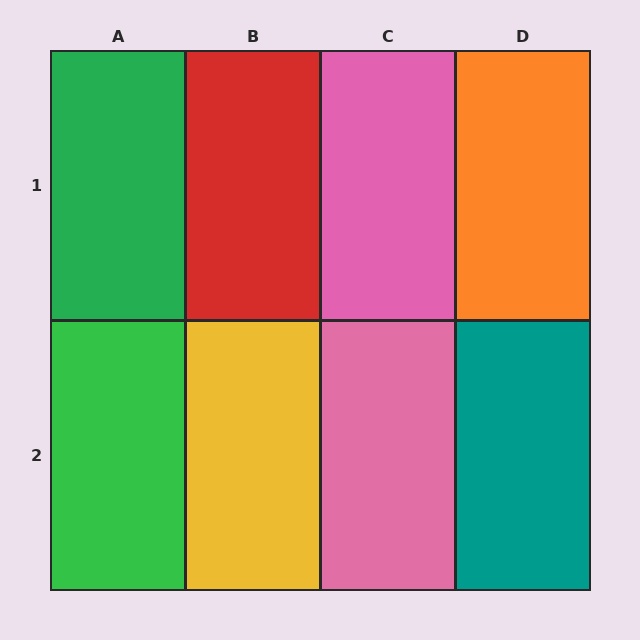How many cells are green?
2 cells are green.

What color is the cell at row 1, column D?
Orange.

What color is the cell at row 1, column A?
Green.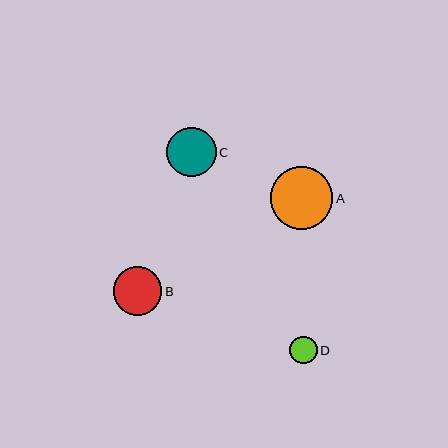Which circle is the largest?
Circle A is the largest with a size of approximately 62 pixels.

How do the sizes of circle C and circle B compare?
Circle C and circle B are approximately the same size.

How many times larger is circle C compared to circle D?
Circle C is approximately 1.8 times the size of circle D.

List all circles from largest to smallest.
From largest to smallest: A, C, B, D.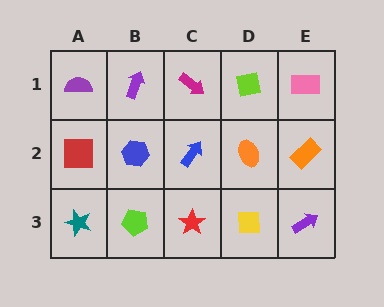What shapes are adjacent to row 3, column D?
An orange ellipse (row 2, column D), a red star (row 3, column C), a purple arrow (row 3, column E).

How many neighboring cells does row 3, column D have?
3.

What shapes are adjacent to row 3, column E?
An orange rectangle (row 2, column E), a yellow square (row 3, column D).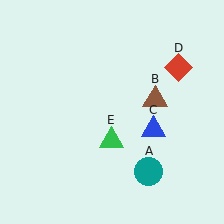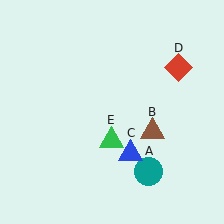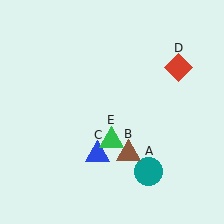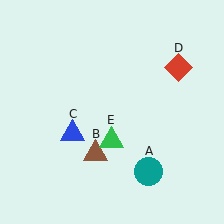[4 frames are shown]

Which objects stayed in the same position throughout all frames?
Teal circle (object A) and red diamond (object D) and green triangle (object E) remained stationary.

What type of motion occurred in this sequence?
The brown triangle (object B), blue triangle (object C) rotated clockwise around the center of the scene.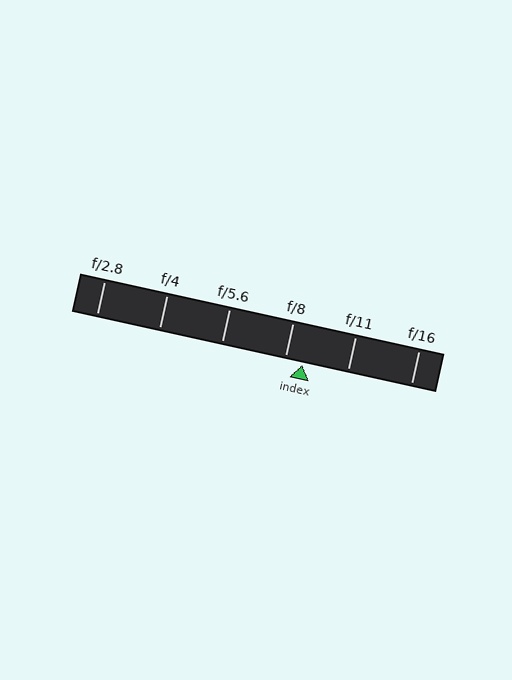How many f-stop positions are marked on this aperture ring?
There are 6 f-stop positions marked.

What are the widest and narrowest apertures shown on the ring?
The widest aperture shown is f/2.8 and the narrowest is f/16.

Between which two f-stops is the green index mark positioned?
The index mark is between f/8 and f/11.